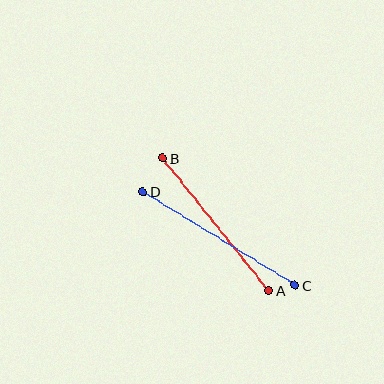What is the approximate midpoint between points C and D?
The midpoint is at approximately (219, 238) pixels.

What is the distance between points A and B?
The distance is approximately 170 pixels.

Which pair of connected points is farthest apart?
Points C and D are farthest apart.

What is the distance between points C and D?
The distance is approximately 178 pixels.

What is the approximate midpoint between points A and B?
The midpoint is at approximately (216, 224) pixels.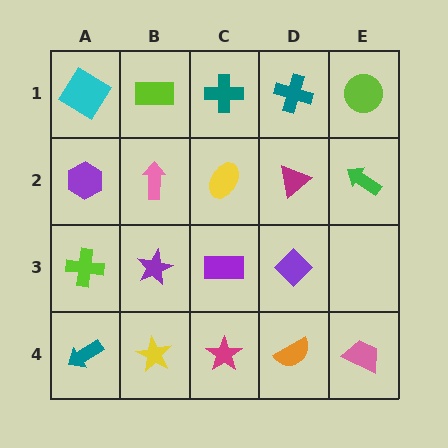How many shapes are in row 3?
4 shapes.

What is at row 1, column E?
A lime circle.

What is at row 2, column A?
A purple hexagon.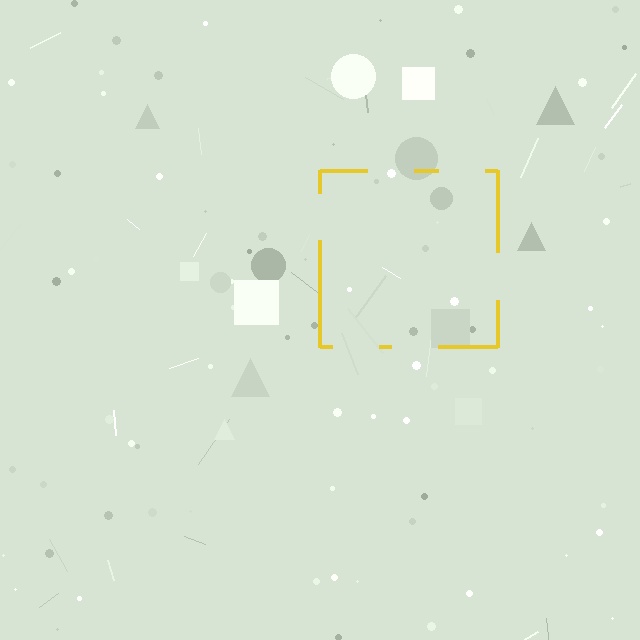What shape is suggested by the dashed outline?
The dashed outline suggests a square.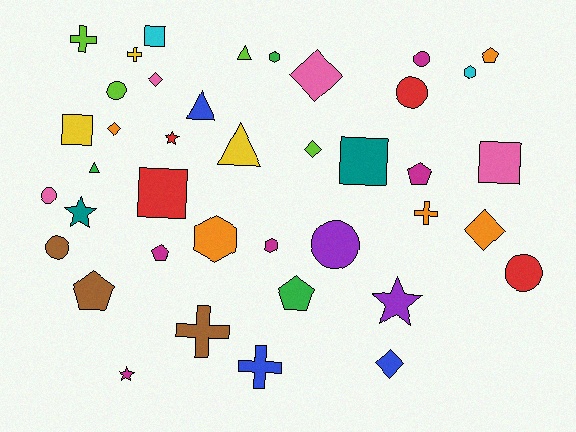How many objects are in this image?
There are 40 objects.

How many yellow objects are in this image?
There are 3 yellow objects.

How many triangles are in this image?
There are 4 triangles.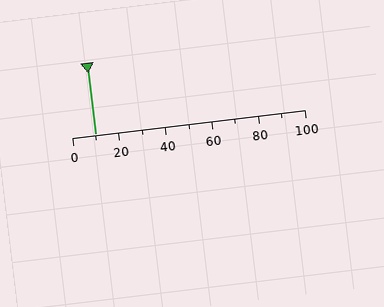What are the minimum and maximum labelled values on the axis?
The axis runs from 0 to 100.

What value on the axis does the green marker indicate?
The marker indicates approximately 10.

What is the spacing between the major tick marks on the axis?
The major ticks are spaced 20 apart.